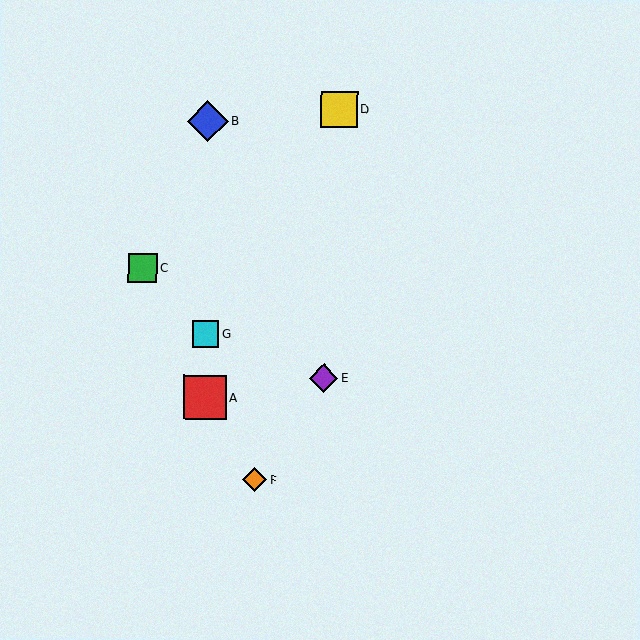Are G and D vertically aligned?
No, G is at x≈206 and D is at x≈339.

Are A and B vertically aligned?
Yes, both are at x≈205.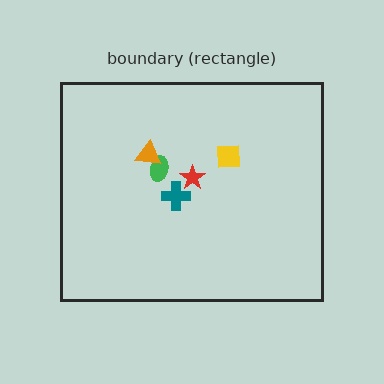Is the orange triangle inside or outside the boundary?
Inside.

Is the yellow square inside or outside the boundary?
Inside.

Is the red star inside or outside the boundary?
Inside.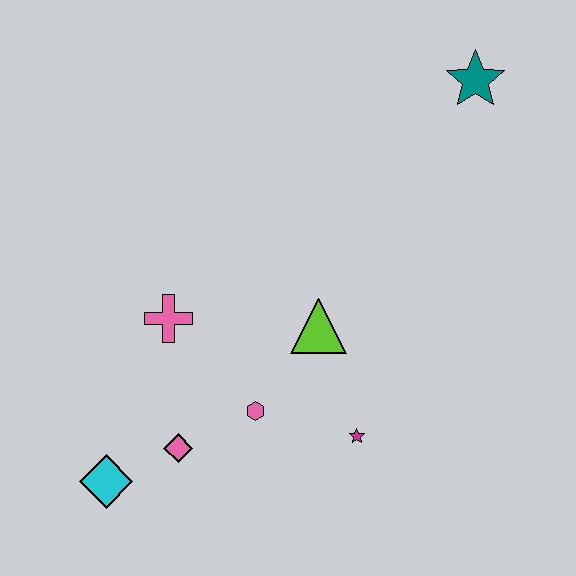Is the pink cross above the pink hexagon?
Yes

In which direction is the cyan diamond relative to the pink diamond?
The cyan diamond is to the left of the pink diamond.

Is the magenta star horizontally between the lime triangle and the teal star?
Yes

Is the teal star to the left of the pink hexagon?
No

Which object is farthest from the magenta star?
The teal star is farthest from the magenta star.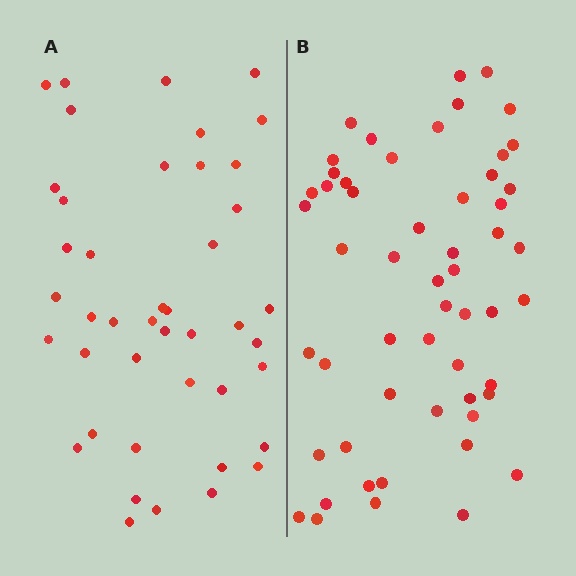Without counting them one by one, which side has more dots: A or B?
Region B (the right region) has more dots.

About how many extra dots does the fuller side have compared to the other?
Region B has roughly 12 or so more dots than region A.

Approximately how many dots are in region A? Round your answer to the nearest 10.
About 40 dots. (The exact count is 43, which rounds to 40.)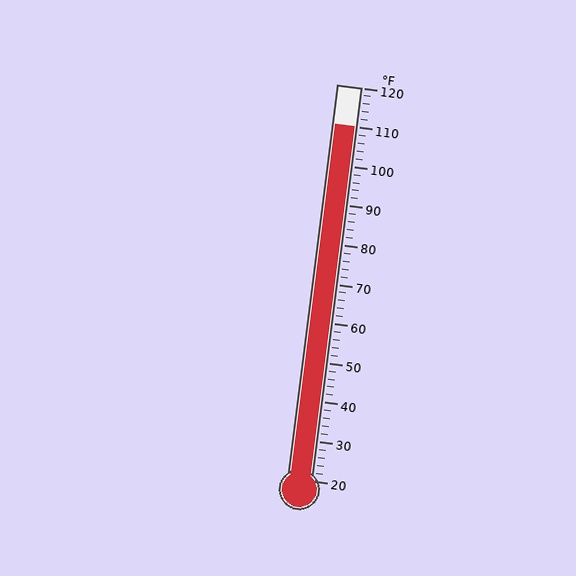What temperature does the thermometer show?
The thermometer shows approximately 110°F.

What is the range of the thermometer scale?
The thermometer scale ranges from 20°F to 120°F.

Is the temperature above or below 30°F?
The temperature is above 30°F.